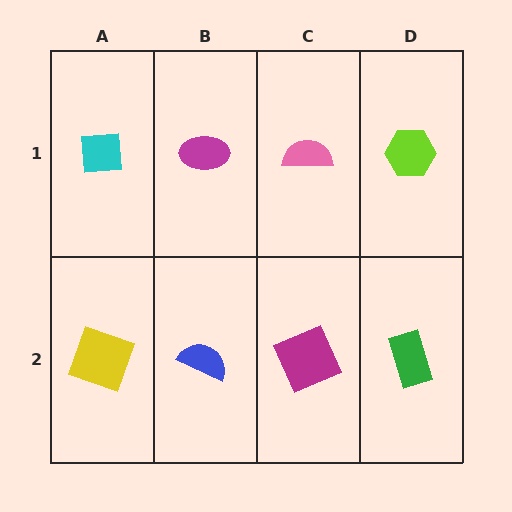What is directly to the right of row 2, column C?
A green rectangle.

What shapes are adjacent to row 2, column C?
A pink semicircle (row 1, column C), a blue semicircle (row 2, column B), a green rectangle (row 2, column D).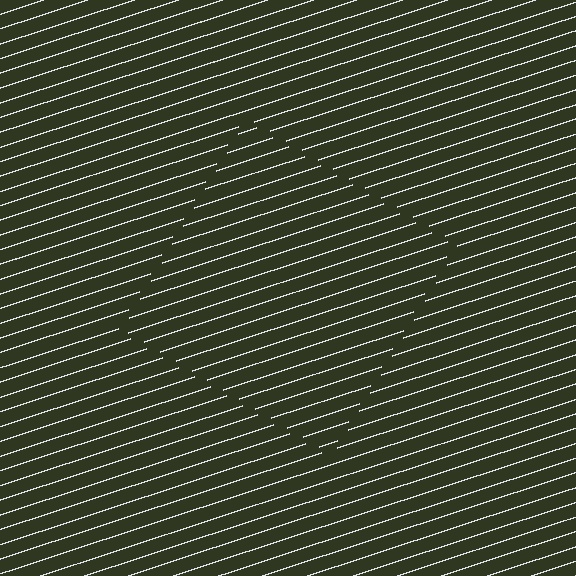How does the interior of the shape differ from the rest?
The interior of the shape contains the same grating, shifted by half a period — the contour is defined by the phase discontinuity where line-ends from the inner and outer gratings abut.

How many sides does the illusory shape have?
4 sides — the line-ends trace a square.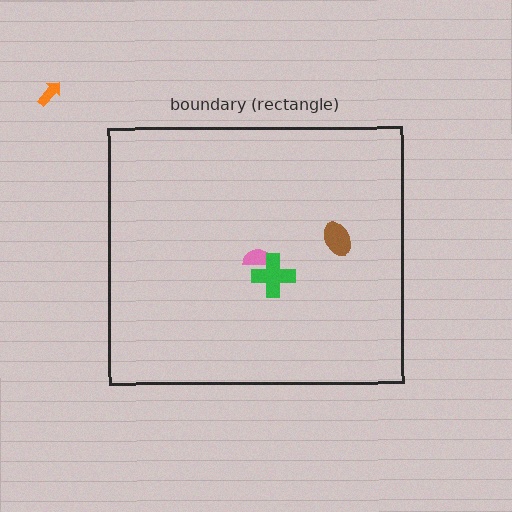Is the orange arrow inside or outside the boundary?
Outside.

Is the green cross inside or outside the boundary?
Inside.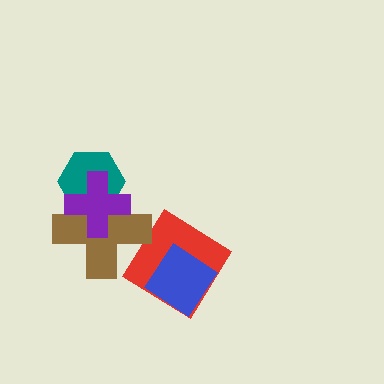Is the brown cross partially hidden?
Yes, it is partially covered by another shape.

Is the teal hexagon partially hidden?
Yes, it is partially covered by another shape.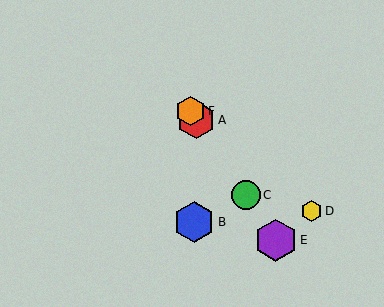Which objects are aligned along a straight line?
Objects A, C, E, F are aligned along a straight line.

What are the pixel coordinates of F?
Object F is at (190, 111).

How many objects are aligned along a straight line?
4 objects (A, C, E, F) are aligned along a straight line.